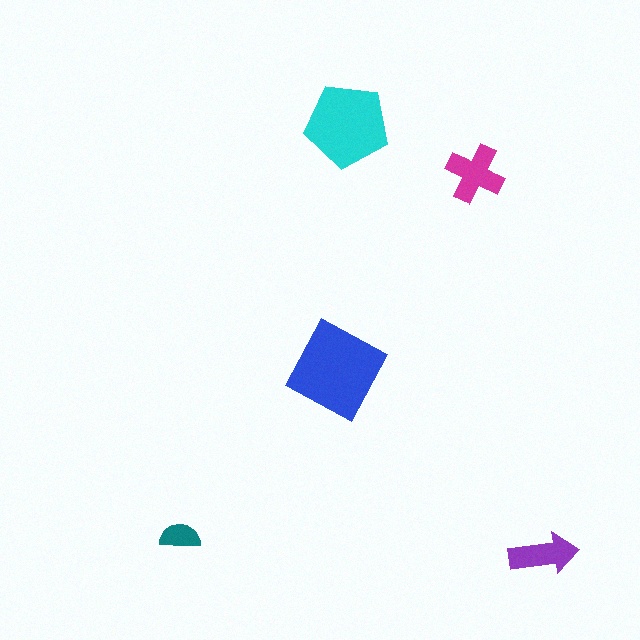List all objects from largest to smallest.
The blue diamond, the cyan pentagon, the magenta cross, the purple arrow, the teal semicircle.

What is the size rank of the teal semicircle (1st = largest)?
5th.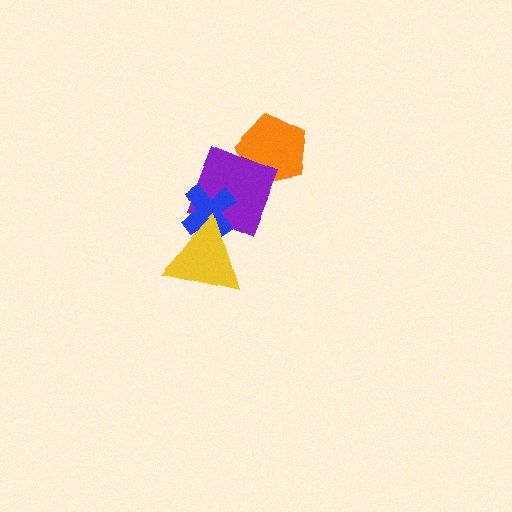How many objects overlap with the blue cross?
2 objects overlap with the blue cross.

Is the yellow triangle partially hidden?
No, no other shape covers it.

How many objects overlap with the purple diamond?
3 objects overlap with the purple diamond.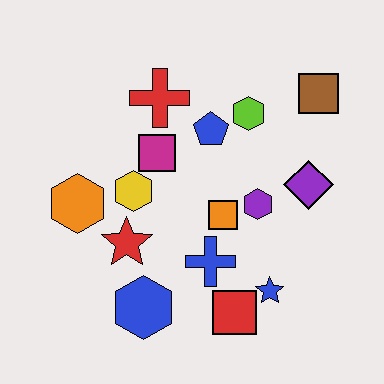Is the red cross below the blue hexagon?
No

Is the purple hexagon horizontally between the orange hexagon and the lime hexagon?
No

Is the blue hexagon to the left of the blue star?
Yes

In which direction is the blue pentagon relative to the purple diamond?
The blue pentagon is to the left of the purple diamond.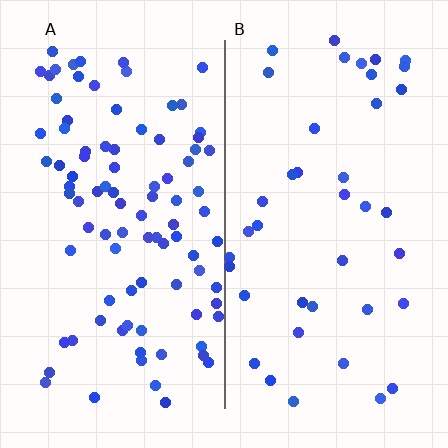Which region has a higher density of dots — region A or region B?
A (the left).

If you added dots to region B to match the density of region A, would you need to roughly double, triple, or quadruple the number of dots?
Approximately double.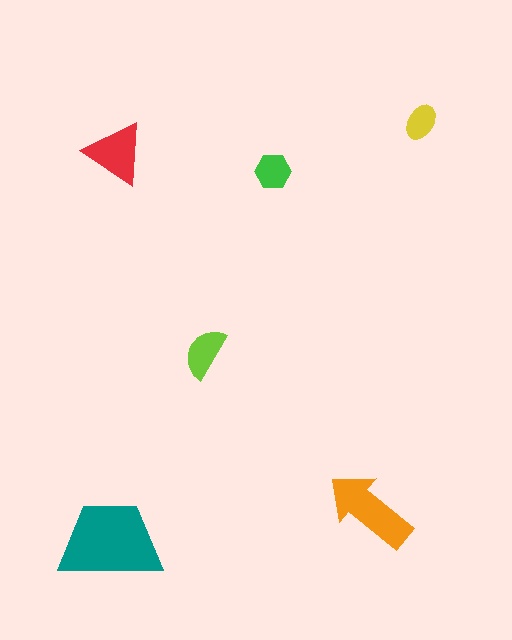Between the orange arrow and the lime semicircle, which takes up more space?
The orange arrow.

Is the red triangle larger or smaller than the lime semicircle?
Larger.